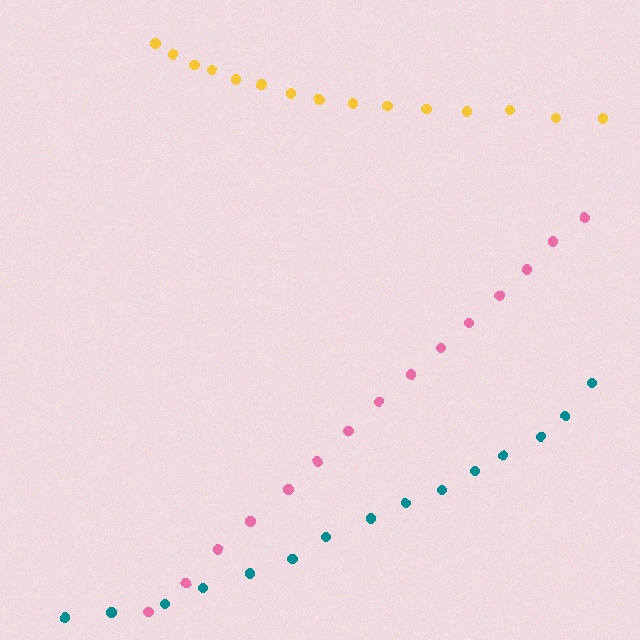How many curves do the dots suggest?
There are 3 distinct paths.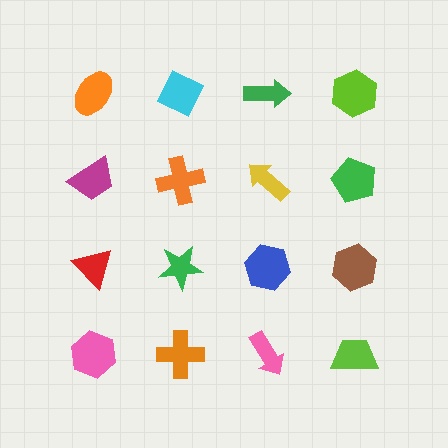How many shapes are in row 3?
4 shapes.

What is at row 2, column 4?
A green pentagon.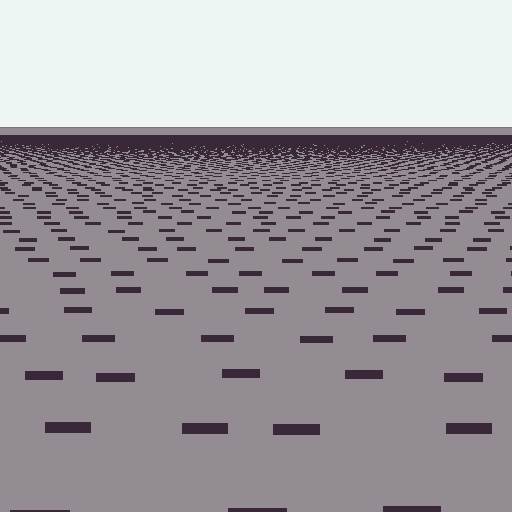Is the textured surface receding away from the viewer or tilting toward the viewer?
The surface is receding away from the viewer. Texture elements get smaller and denser toward the top.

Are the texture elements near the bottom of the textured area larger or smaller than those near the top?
Larger. Near the bottom, elements are closer to the viewer and appear at a bigger on-screen size.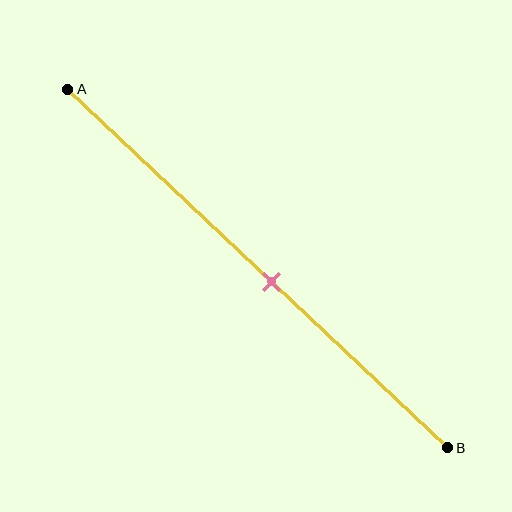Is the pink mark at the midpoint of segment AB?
No, the mark is at about 55% from A, not at the 50% midpoint.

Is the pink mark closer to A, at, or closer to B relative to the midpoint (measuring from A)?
The pink mark is closer to point B than the midpoint of segment AB.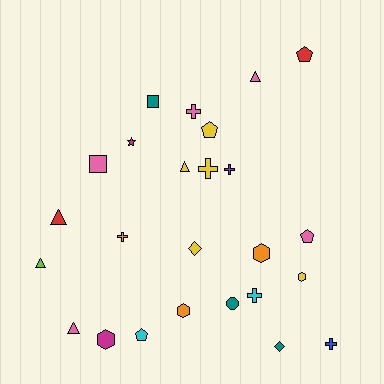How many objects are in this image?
There are 25 objects.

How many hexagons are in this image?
There are 4 hexagons.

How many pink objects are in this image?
There are 5 pink objects.